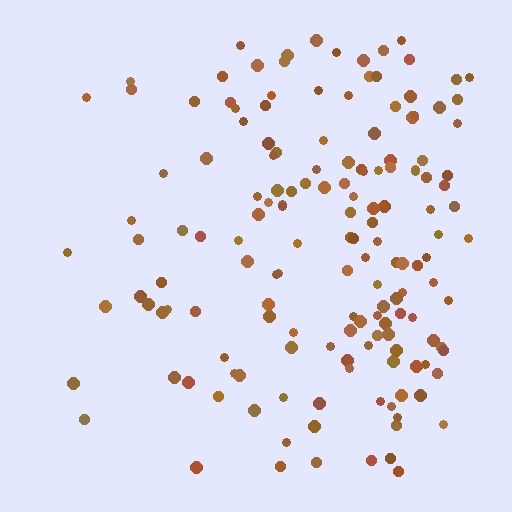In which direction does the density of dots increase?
From left to right, with the right side densest.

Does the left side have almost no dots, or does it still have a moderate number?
Still a moderate number, just noticeably fewer than the right.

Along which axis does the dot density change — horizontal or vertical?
Horizontal.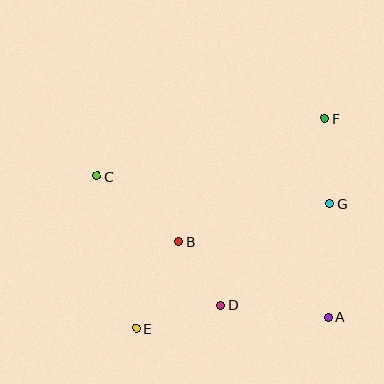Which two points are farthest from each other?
Points E and F are farthest from each other.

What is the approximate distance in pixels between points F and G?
The distance between F and G is approximately 85 pixels.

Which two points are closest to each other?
Points B and D are closest to each other.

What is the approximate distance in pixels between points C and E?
The distance between C and E is approximately 157 pixels.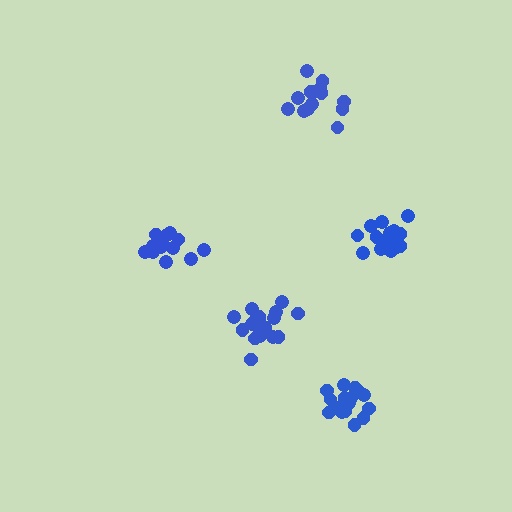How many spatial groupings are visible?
There are 5 spatial groupings.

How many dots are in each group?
Group 1: 16 dots, Group 2: 14 dots, Group 3: 14 dots, Group 4: 20 dots, Group 5: 17 dots (81 total).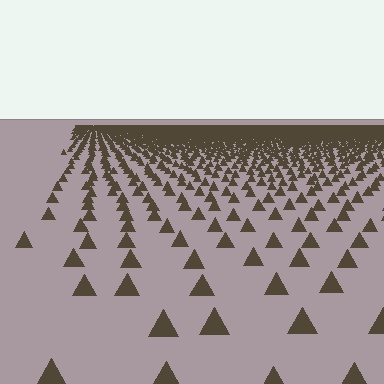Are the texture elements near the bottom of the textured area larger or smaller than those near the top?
Larger. Near the bottom, elements are closer to the viewer and appear at a bigger on-screen size.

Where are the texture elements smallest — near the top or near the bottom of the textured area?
Near the top.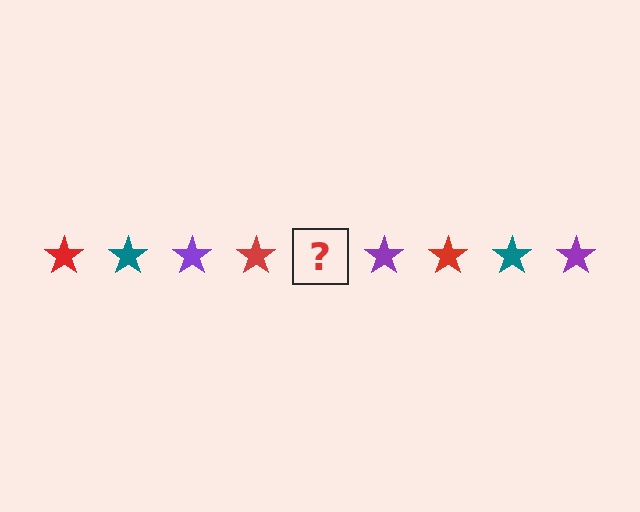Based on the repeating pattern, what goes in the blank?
The blank should be a teal star.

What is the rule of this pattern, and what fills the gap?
The rule is that the pattern cycles through red, teal, purple stars. The gap should be filled with a teal star.